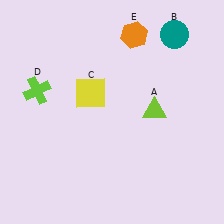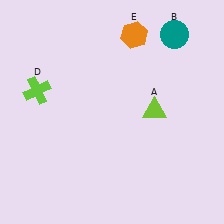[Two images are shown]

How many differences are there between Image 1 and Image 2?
There is 1 difference between the two images.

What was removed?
The yellow square (C) was removed in Image 2.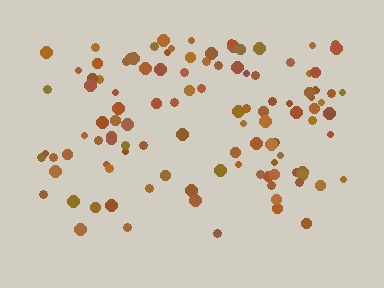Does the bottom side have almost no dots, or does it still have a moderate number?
Still a moderate number, just noticeably fewer than the top.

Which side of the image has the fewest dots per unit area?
The bottom.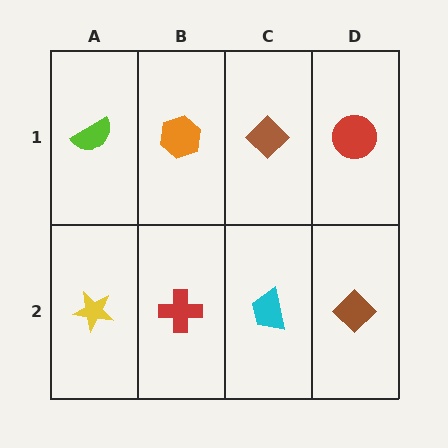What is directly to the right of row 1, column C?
A red circle.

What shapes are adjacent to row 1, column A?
A yellow star (row 2, column A), an orange hexagon (row 1, column B).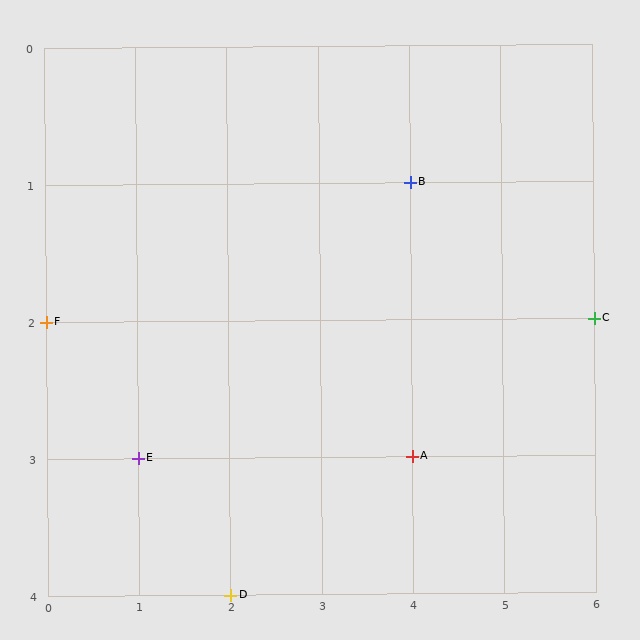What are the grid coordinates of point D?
Point D is at grid coordinates (2, 4).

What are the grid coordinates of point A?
Point A is at grid coordinates (4, 3).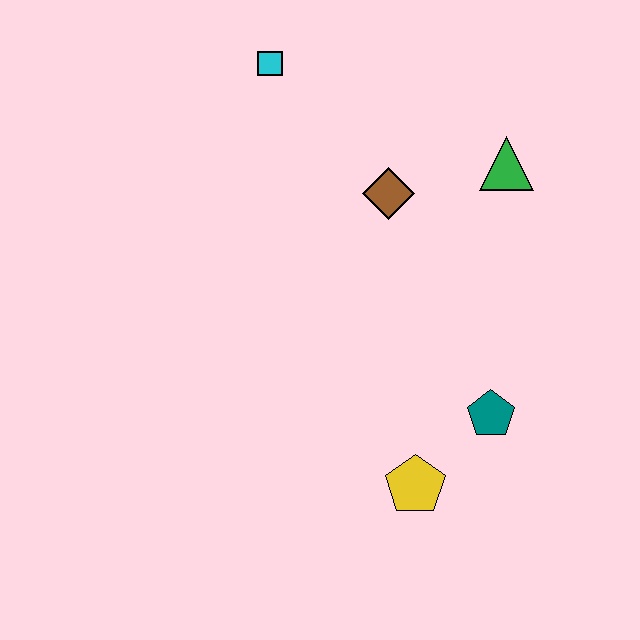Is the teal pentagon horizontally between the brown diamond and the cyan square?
No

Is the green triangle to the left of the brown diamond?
No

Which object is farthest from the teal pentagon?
The cyan square is farthest from the teal pentagon.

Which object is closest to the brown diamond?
The green triangle is closest to the brown diamond.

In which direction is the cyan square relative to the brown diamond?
The cyan square is above the brown diamond.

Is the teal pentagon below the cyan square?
Yes